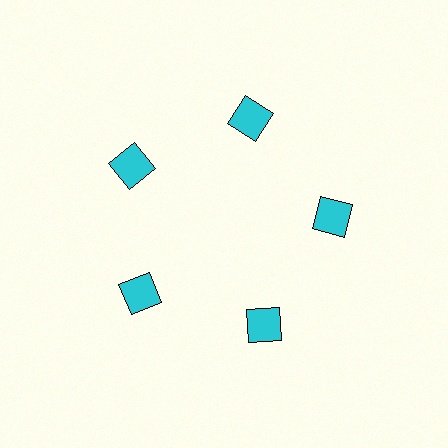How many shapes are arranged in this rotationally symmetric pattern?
There are 5 shapes, arranged in 5 groups of 1.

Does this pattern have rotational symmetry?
Yes, this pattern has 5-fold rotational symmetry. It looks the same after rotating 72 degrees around the center.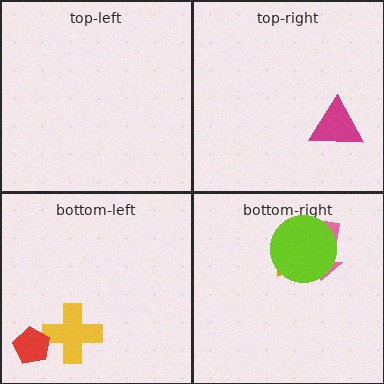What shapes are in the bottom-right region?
The pink arrow, the orange trapezoid, the lime circle.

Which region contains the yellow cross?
The bottom-left region.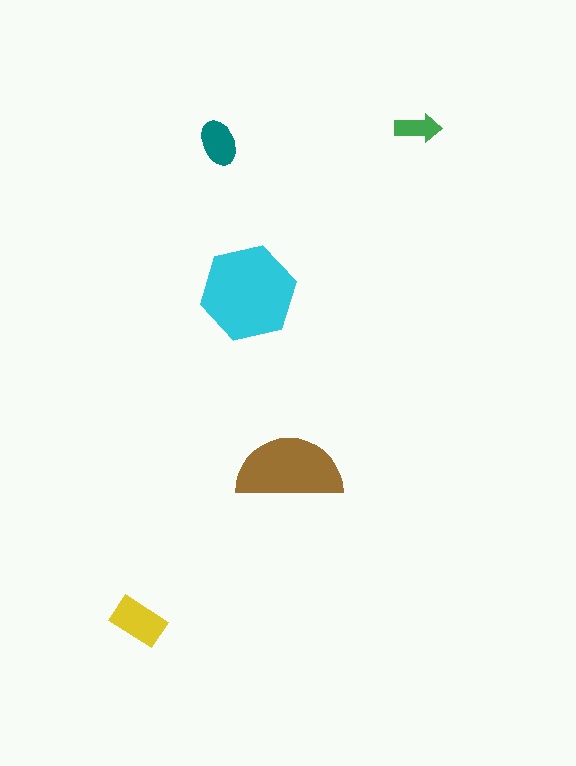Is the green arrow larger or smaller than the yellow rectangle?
Smaller.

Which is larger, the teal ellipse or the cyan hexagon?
The cyan hexagon.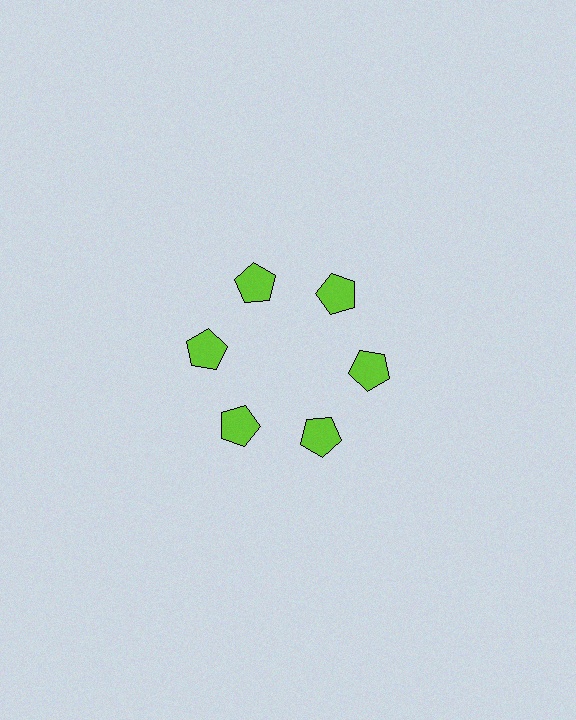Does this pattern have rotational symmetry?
Yes, this pattern has 6-fold rotational symmetry. It looks the same after rotating 60 degrees around the center.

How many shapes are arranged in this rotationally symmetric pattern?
There are 6 shapes, arranged in 6 groups of 1.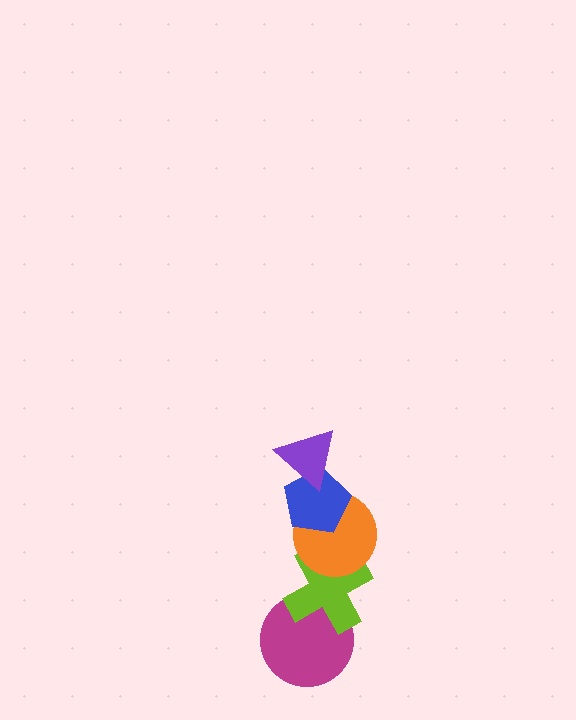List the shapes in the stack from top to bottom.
From top to bottom: the purple triangle, the blue pentagon, the orange circle, the lime cross, the magenta circle.